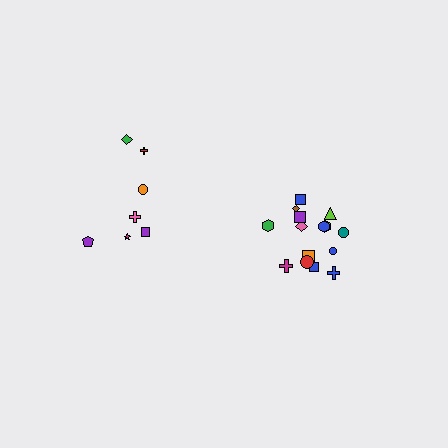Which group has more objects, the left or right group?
The right group.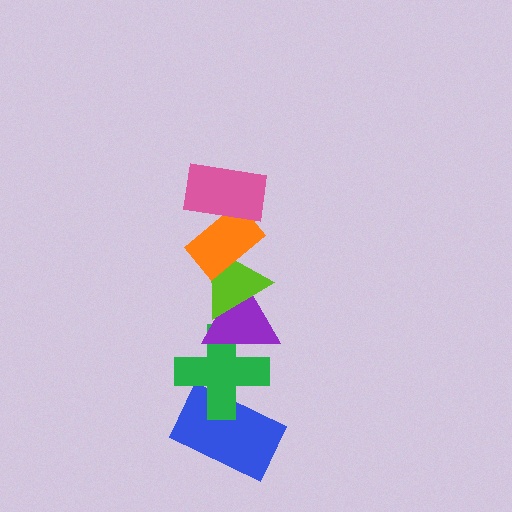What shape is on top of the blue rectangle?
The green cross is on top of the blue rectangle.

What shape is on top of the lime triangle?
The orange rectangle is on top of the lime triangle.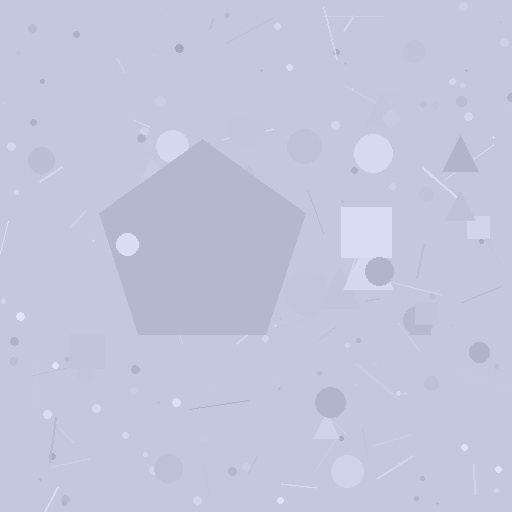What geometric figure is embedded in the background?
A pentagon is embedded in the background.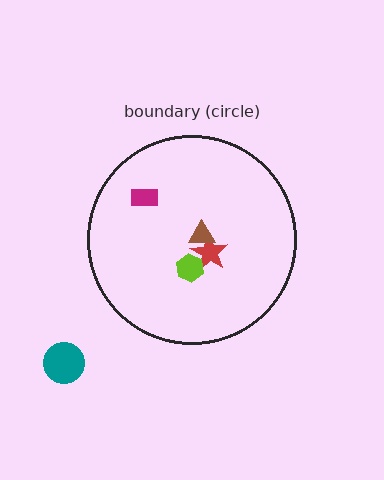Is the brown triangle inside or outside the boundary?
Inside.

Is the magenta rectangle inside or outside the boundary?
Inside.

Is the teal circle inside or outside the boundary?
Outside.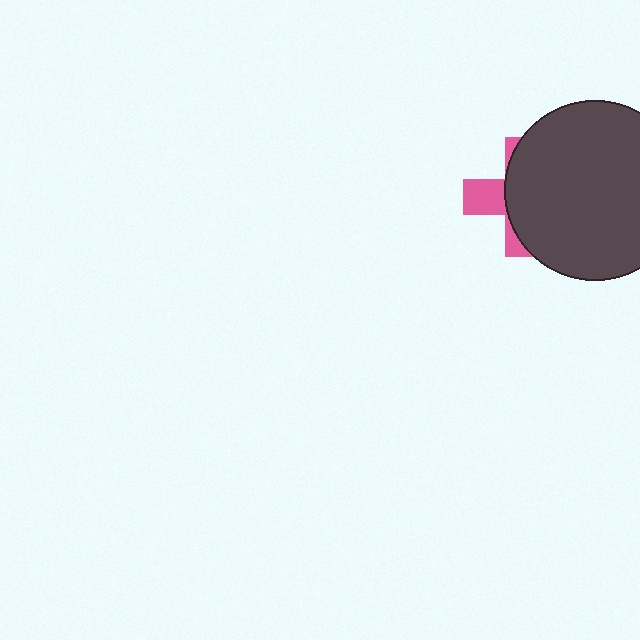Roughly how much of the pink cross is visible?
A small part of it is visible (roughly 31%).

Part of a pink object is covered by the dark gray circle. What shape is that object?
It is a cross.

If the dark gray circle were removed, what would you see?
You would see the complete pink cross.